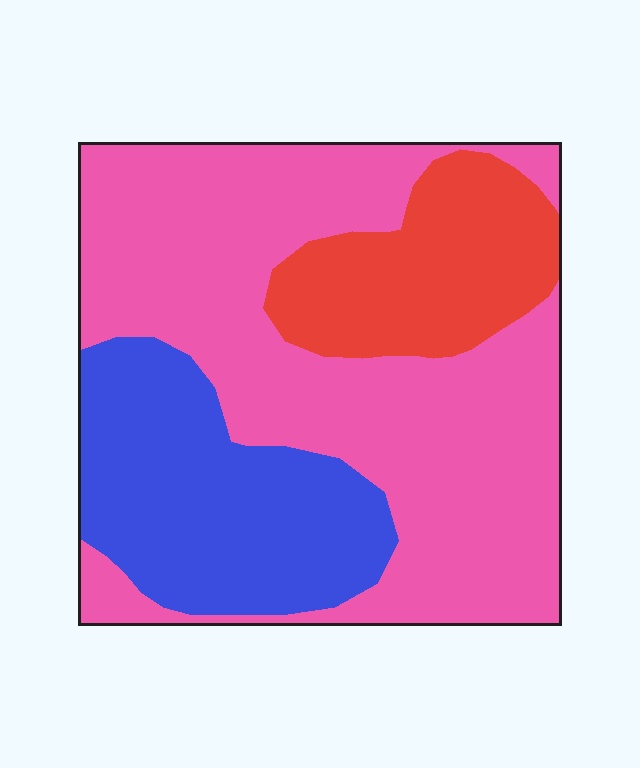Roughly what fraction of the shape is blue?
Blue covers about 25% of the shape.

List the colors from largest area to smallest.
From largest to smallest: pink, blue, red.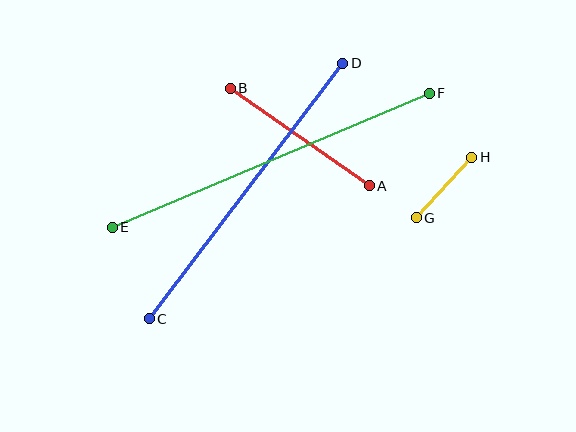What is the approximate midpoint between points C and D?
The midpoint is at approximately (246, 191) pixels.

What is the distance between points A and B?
The distance is approximately 170 pixels.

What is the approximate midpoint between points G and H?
The midpoint is at approximately (444, 187) pixels.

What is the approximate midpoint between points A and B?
The midpoint is at approximately (300, 137) pixels.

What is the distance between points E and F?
The distance is approximately 344 pixels.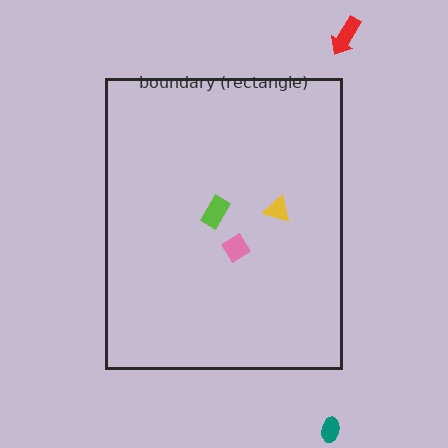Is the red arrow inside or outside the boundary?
Outside.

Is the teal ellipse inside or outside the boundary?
Outside.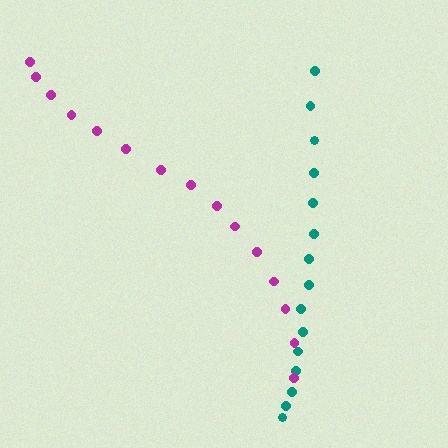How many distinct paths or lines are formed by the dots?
There are 2 distinct paths.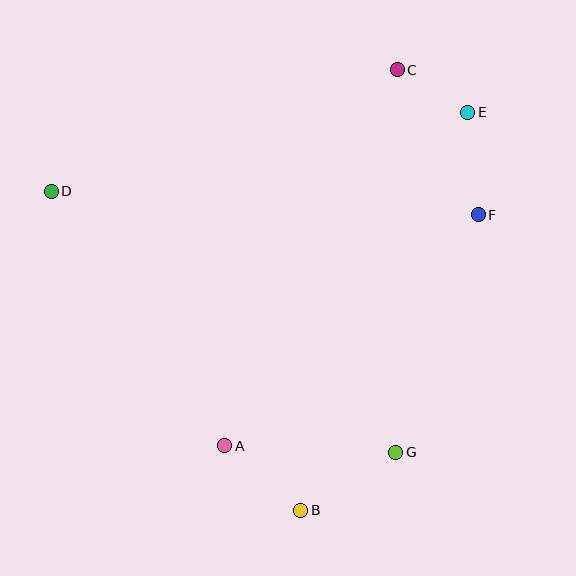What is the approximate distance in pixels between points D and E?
The distance between D and E is approximately 424 pixels.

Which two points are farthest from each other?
Points B and C are farthest from each other.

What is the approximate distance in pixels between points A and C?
The distance between A and C is approximately 414 pixels.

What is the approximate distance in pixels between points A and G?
The distance between A and G is approximately 171 pixels.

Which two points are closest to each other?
Points C and E are closest to each other.